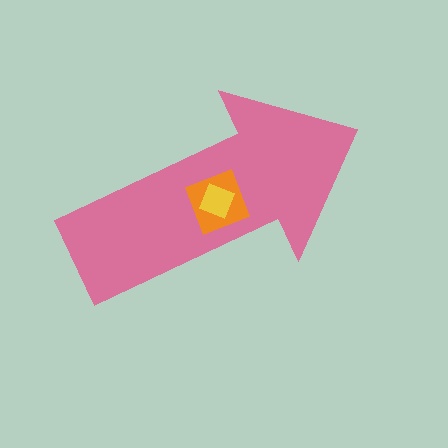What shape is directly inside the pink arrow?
The orange diamond.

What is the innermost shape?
The yellow square.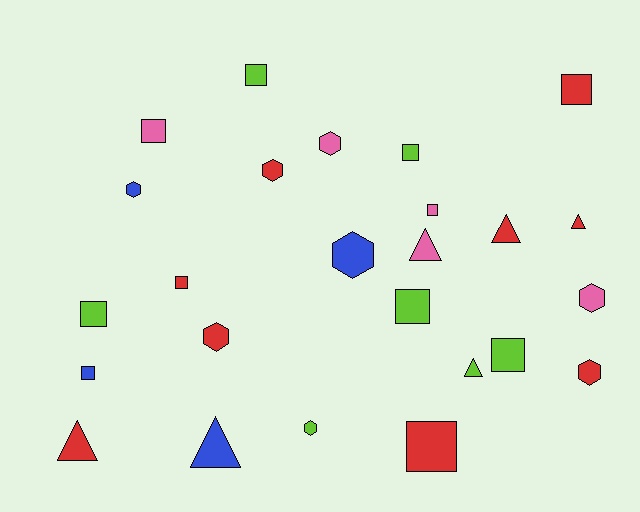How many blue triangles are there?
There is 1 blue triangle.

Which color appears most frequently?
Red, with 9 objects.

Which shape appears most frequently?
Square, with 11 objects.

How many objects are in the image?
There are 25 objects.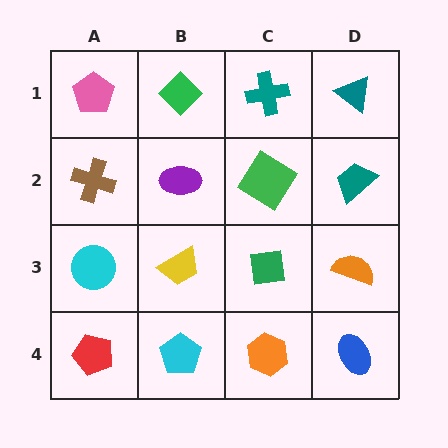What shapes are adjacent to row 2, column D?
A teal triangle (row 1, column D), an orange semicircle (row 3, column D), a green diamond (row 2, column C).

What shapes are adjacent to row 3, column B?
A purple ellipse (row 2, column B), a cyan pentagon (row 4, column B), a cyan circle (row 3, column A), a green square (row 3, column C).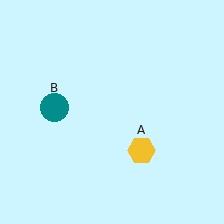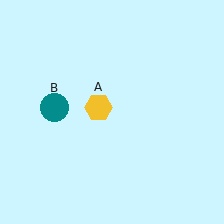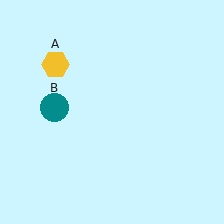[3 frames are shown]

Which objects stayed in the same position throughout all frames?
Teal circle (object B) remained stationary.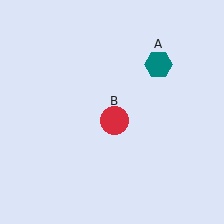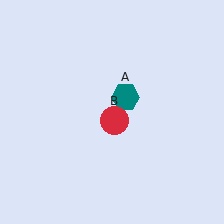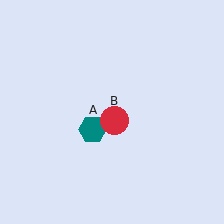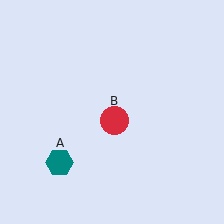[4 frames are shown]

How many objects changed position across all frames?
1 object changed position: teal hexagon (object A).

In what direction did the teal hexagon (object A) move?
The teal hexagon (object A) moved down and to the left.